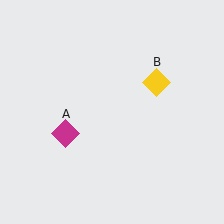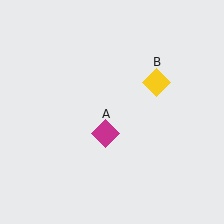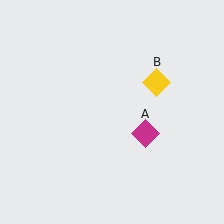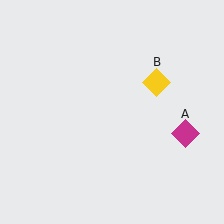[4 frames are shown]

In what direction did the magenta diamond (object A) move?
The magenta diamond (object A) moved right.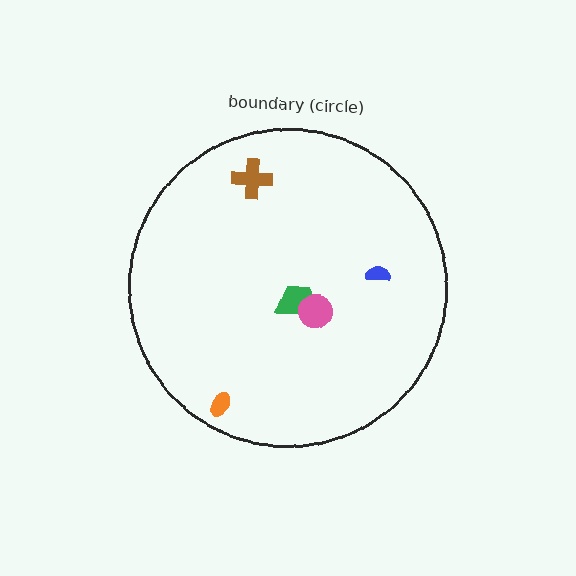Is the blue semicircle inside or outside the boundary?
Inside.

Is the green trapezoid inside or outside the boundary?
Inside.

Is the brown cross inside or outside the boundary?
Inside.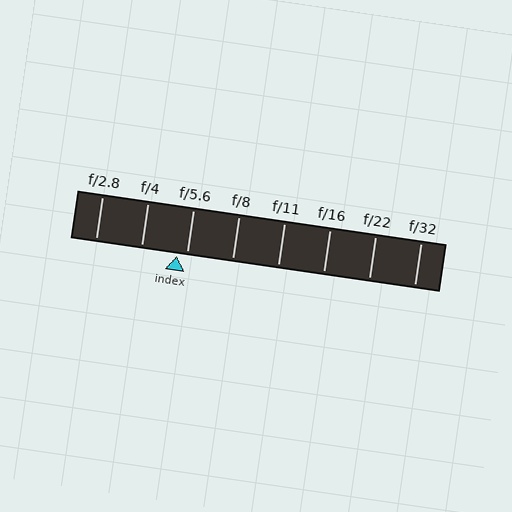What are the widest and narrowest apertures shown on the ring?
The widest aperture shown is f/2.8 and the narrowest is f/32.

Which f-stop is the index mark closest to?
The index mark is closest to f/5.6.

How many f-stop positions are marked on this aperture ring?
There are 8 f-stop positions marked.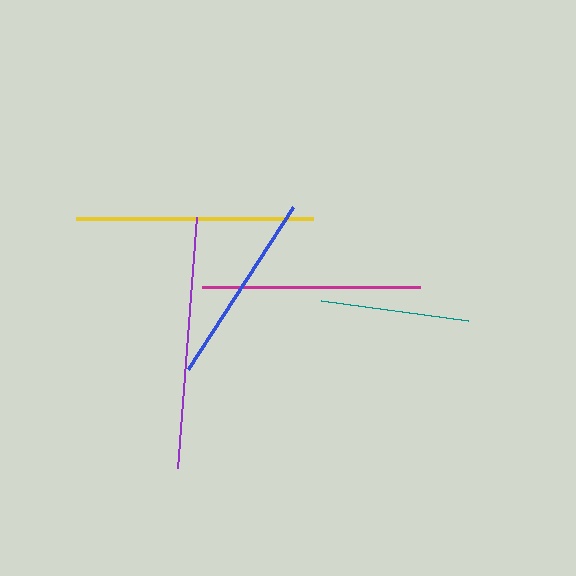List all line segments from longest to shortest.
From longest to shortest: purple, yellow, magenta, blue, teal.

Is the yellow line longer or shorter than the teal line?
The yellow line is longer than the teal line.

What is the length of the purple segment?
The purple segment is approximately 252 pixels long.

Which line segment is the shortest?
The teal line is the shortest at approximately 149 pixels.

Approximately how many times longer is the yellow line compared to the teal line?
The yellow line is approximately 1.6 times the length of the teal line.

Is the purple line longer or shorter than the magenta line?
The purple line is longer than the magenta line.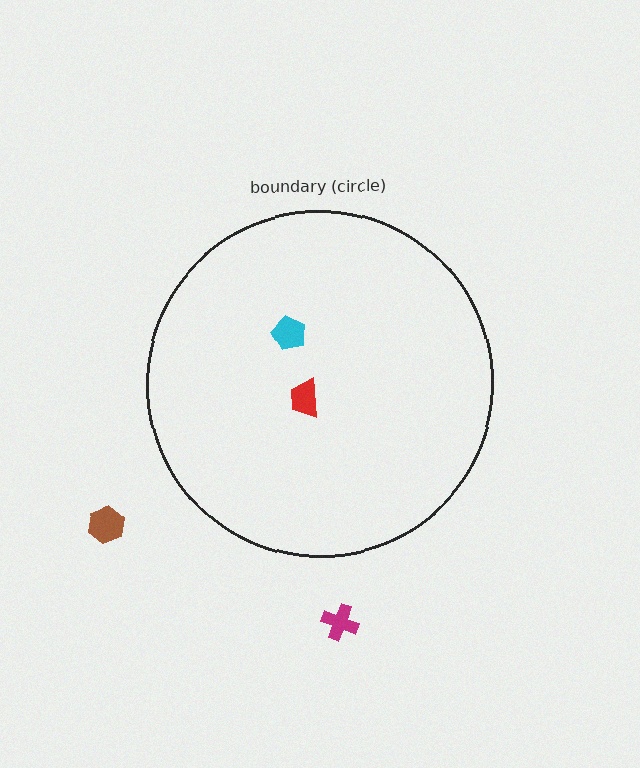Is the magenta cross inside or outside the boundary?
Outside.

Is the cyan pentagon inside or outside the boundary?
Inside.